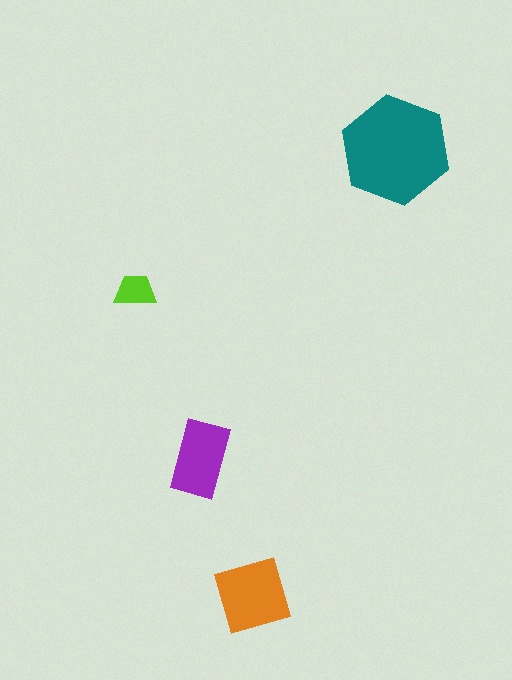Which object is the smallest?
The lime trapezoid.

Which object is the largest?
The teal hexagon.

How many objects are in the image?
There are 4 objects in the image.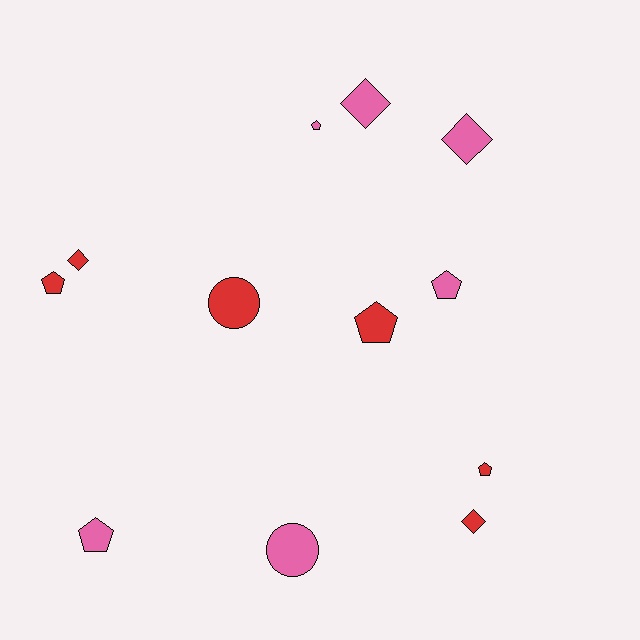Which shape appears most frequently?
Pentagon, with 6 objects.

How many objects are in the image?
There are 12 objects.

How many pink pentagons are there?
There are 3 pink pentagons.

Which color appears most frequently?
Red, with 6 objects.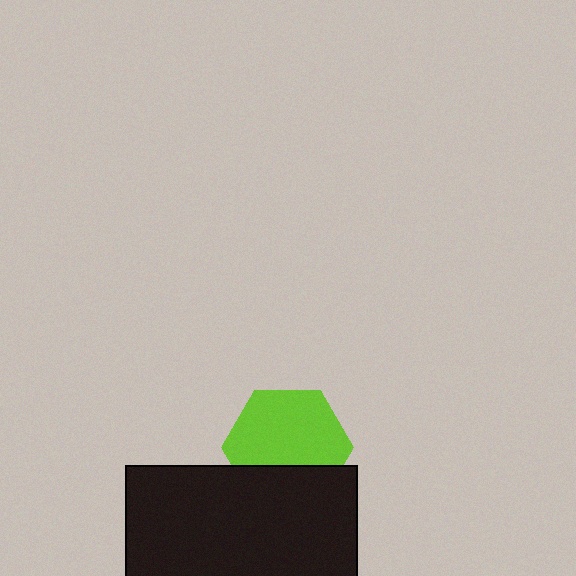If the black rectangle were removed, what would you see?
You would see the complete lime hexagon.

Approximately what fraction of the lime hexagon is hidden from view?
Roughly 31% of the lime hexagon is hidden behind the black rectangle.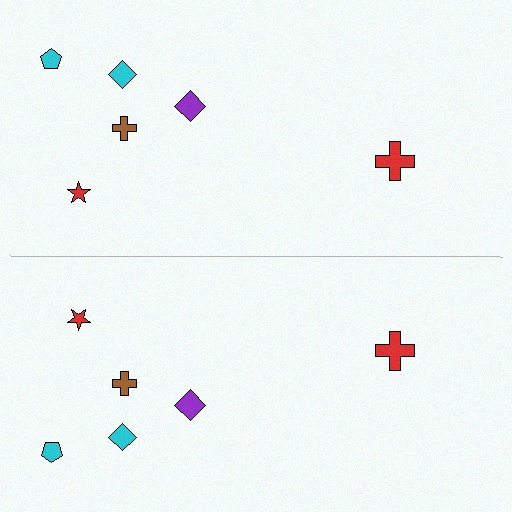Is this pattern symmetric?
Yes, this pattern has bilateral (reflection) symmetry.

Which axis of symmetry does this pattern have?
The pattern has a horizontal axis of symmetry running through the center of the image.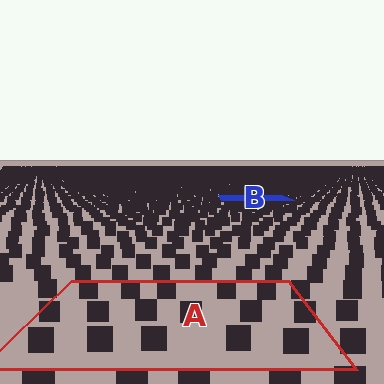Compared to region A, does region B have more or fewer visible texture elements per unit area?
Region B has more texture elements per unit area — they are packed more densely because it is farther away.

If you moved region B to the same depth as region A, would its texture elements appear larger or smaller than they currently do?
They would appear larger. At a closer depth, the same texture elements are projected at a bigger on-screen size.